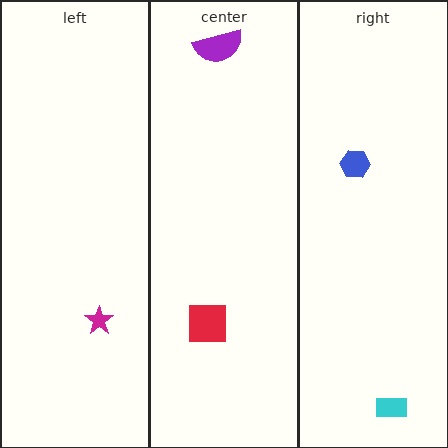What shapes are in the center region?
The purple semicircle, the red square.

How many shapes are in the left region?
1.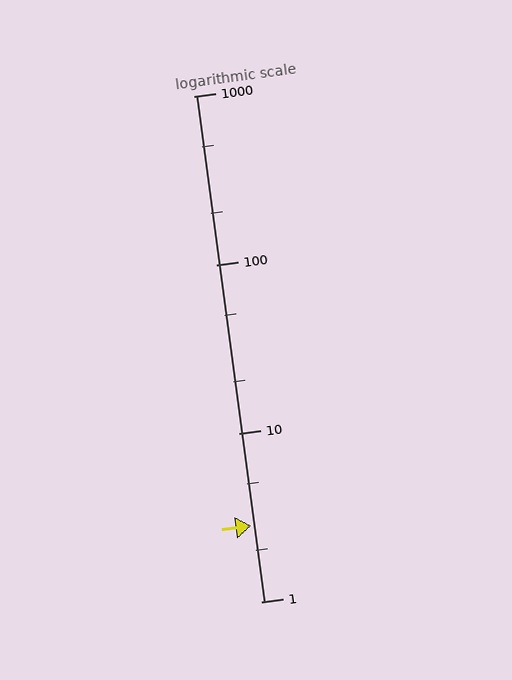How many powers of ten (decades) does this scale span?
The scale spans 3 decades, from 1 to 1000.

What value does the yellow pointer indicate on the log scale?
The pointer indicates approximately 2.8.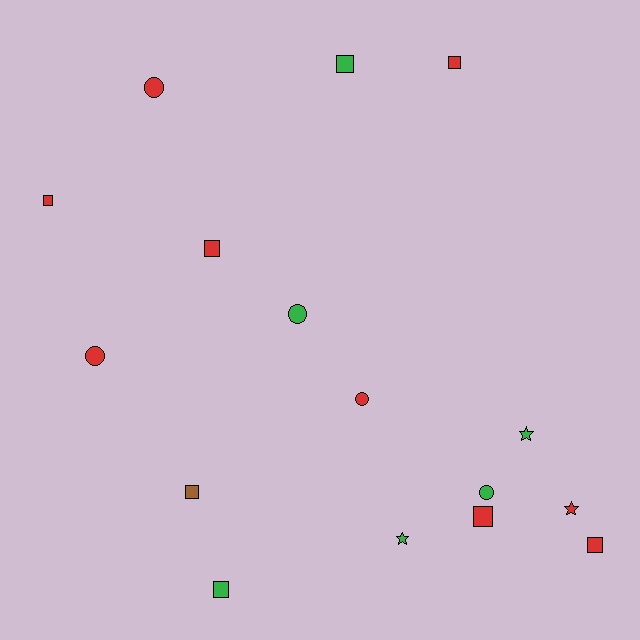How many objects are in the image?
There are 16 objects.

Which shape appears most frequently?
Square, with 8 objects.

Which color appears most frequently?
Red, with 9 objects.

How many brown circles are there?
There are no brown circles.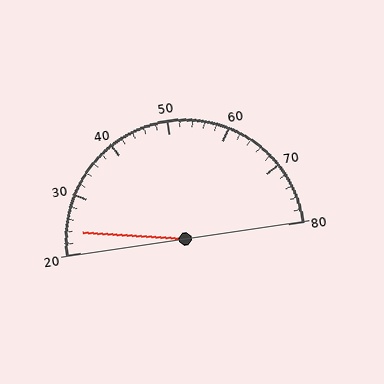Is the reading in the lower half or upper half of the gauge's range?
The reading is in the lower half of the range (20 to 80).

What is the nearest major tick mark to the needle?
The nearest major tick mark is 20.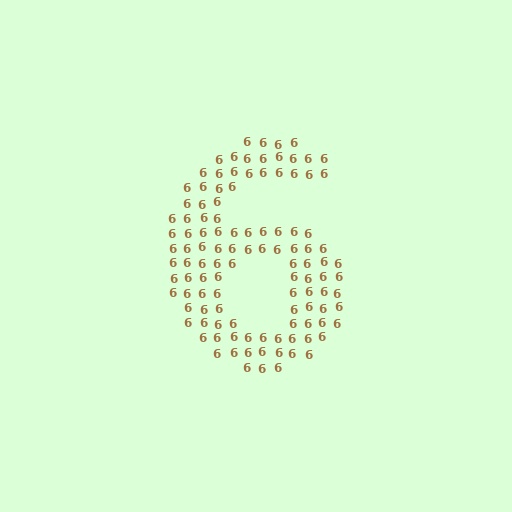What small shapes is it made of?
It is made of small digit 6's.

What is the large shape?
The large shape is the digit 6.